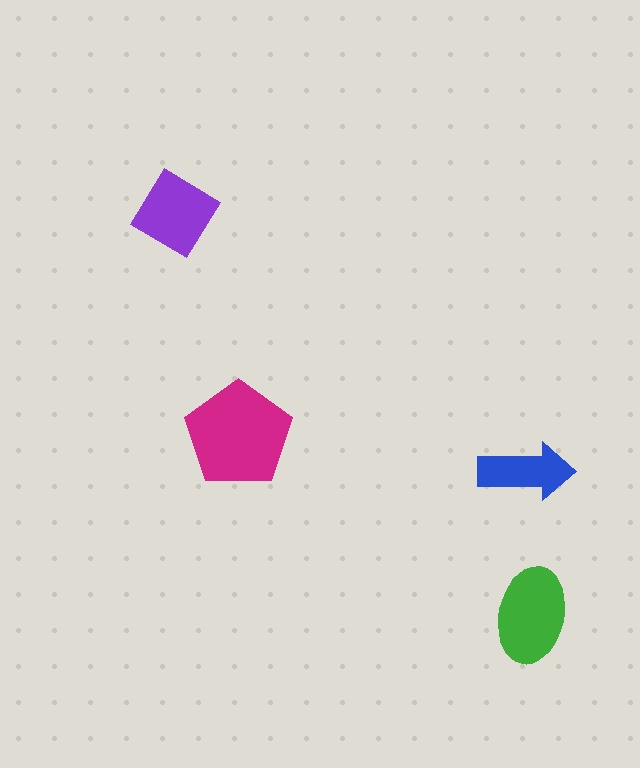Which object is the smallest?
The blue arrow.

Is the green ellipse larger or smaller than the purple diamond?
Larger.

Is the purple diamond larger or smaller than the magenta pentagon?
Smaller.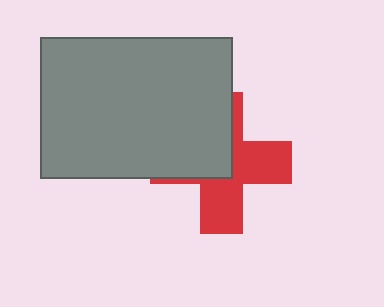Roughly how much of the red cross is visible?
About half of it is visible (roughly 53%).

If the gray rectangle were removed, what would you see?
You would see the complete red cross.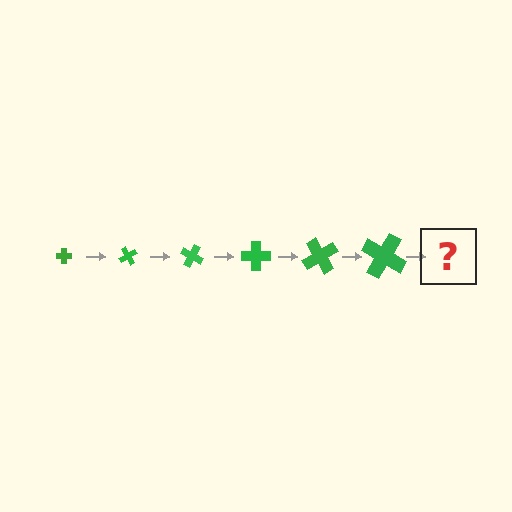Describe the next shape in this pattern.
It should be a cross, larger than the previous one and rotated 360 degrees from the start.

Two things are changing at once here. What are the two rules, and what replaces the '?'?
The two rules are that the cross grows larger each step and it rotates 60 degrees each step. The '?' should be a cross, larger than the previous one and rotated 360 degrees from the start.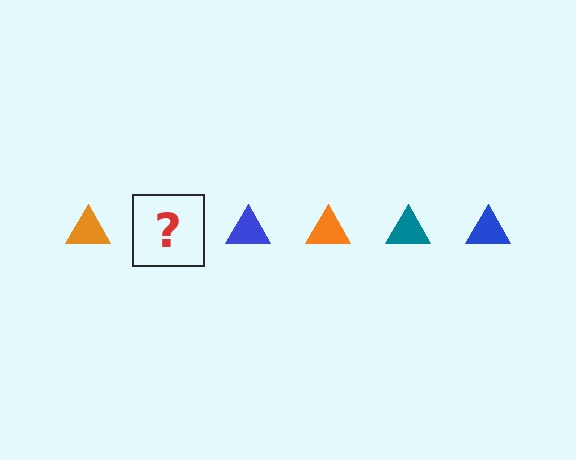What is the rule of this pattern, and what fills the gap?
The rule is that the pattern cycles through orange, teal, blue triangles. The gap should be filled with a teal triangle.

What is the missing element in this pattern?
The missing element is a teal triangle.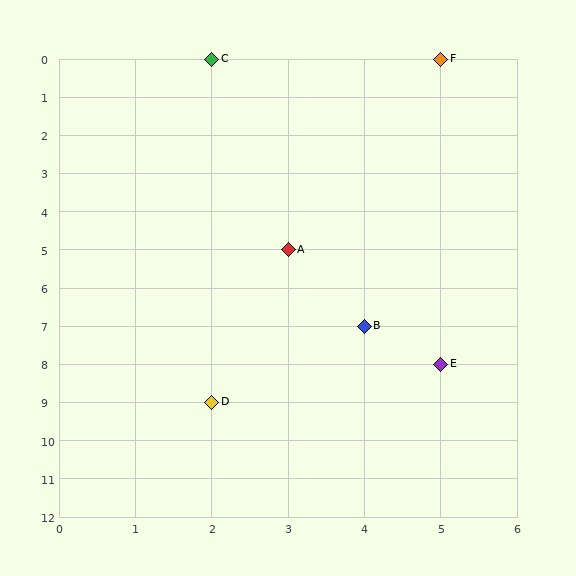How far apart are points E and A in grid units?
Points E and A are 2 columns and 3 rows apart (about 3.6 grid units diagonally).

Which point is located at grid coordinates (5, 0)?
Point F is at (5, 0).